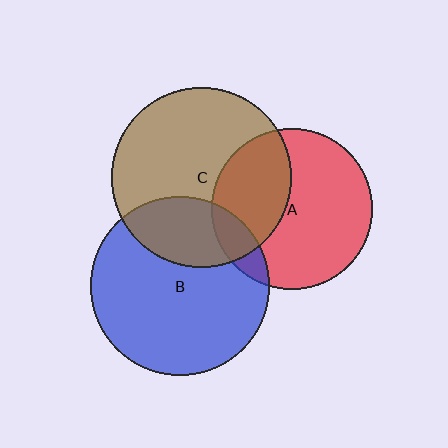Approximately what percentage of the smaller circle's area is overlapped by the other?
Approximately 35%.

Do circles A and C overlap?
Yes.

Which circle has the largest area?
Circle C (brown).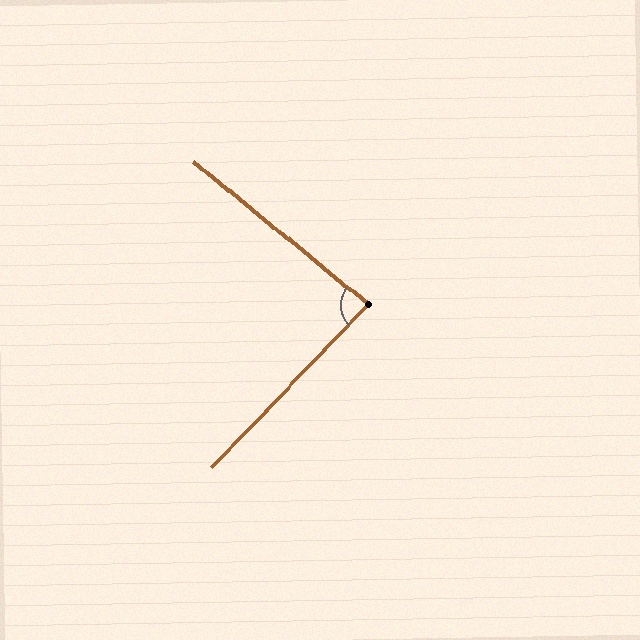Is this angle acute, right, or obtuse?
It is approximately a right angle.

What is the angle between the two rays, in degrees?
Approximately 85 degrees.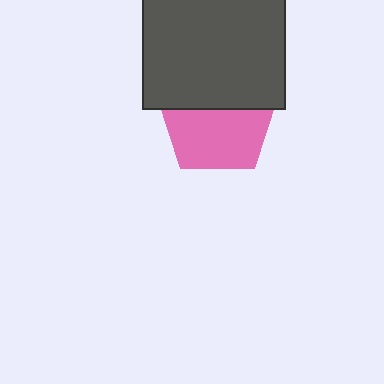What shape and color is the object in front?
The object in front is a dark gray square.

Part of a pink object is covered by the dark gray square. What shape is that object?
It is a pentagon.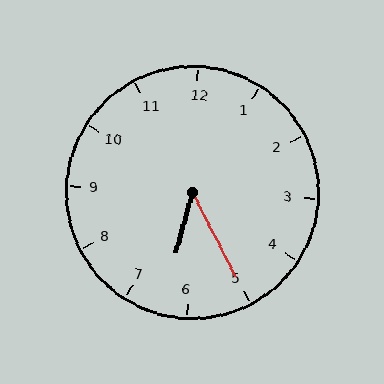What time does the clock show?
6:25.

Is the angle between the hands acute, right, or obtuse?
It is acute.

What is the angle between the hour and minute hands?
Approximately 42 degrees.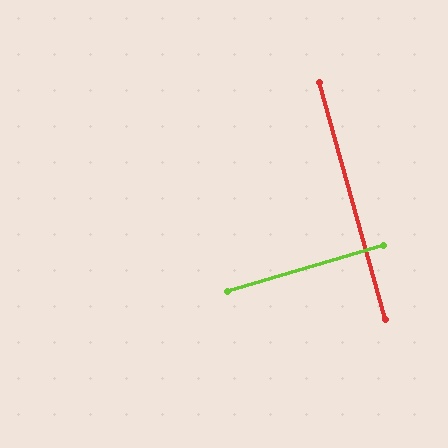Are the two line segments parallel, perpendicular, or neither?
Perpendicular — they meet at approximately 89°.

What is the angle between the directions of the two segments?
Approximately 89 degrees.